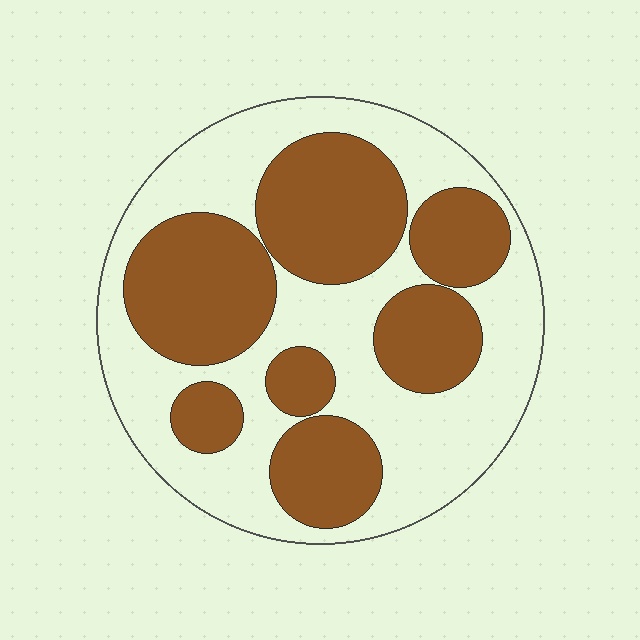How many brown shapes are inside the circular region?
7.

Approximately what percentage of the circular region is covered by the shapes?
Approximately 45%.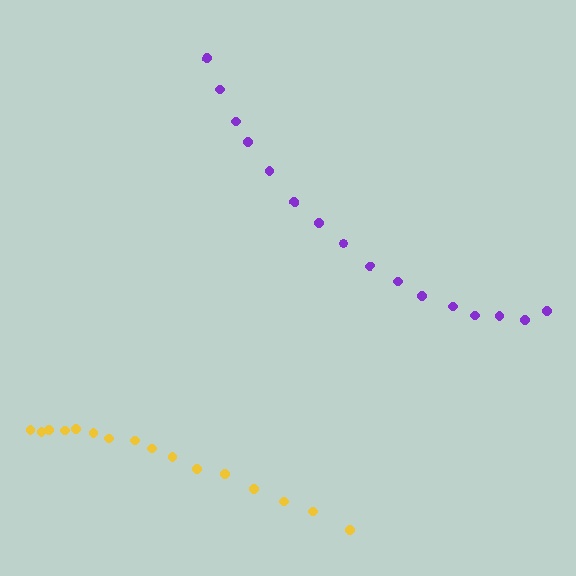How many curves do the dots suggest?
There are 2 distinct paths.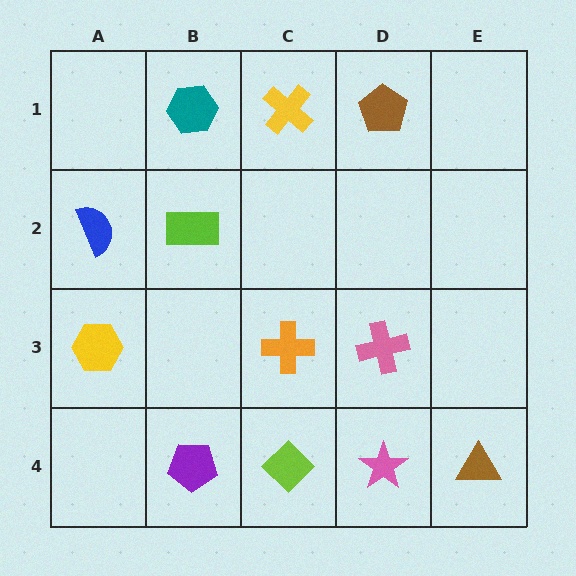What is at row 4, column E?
A brown triangle.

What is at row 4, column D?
A pink star.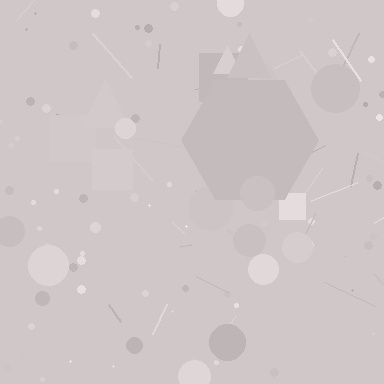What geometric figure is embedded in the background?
A hexagon is embedded in the background.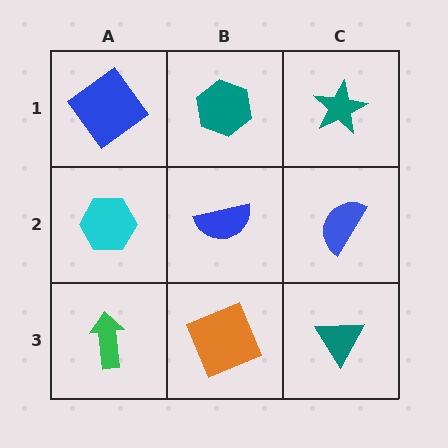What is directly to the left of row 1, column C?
A teal hexagon.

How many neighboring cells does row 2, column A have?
3.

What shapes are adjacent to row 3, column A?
A cyan hexagon (row 2, column A), an orange square (row 3, column B).